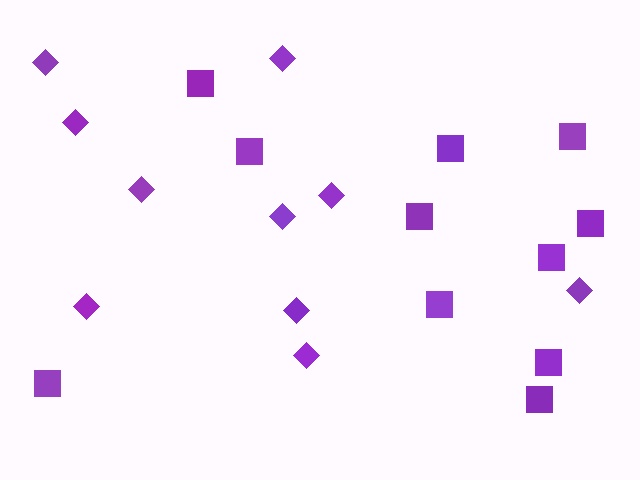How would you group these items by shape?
There are 2 groups: one group of squares (11) and one group of diamonds (10).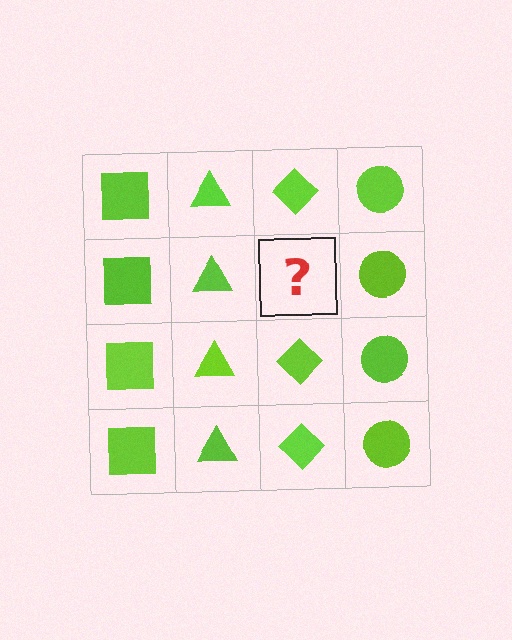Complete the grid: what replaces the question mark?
The question mark should be replaced with a lime diamond.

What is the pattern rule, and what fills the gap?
The rule is that each column has a consistent shape. The gap should be filled with a lime diamond.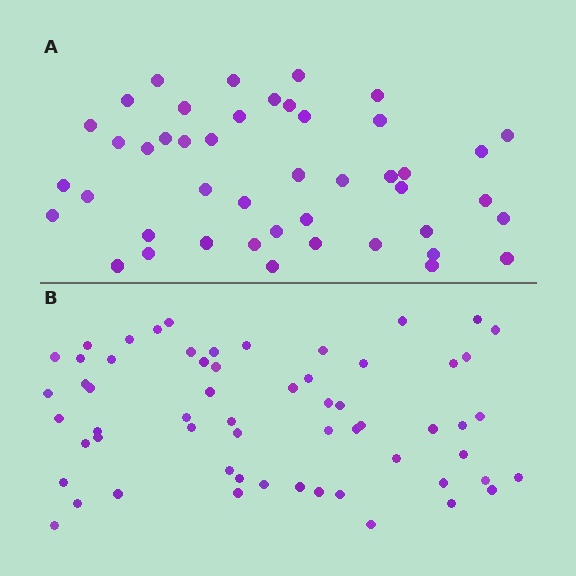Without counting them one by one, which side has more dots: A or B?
Region B (the bottom region) has more dots.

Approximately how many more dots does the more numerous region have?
Region B has approximately 15 more dots than region A.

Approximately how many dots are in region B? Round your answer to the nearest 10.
About 60 dots.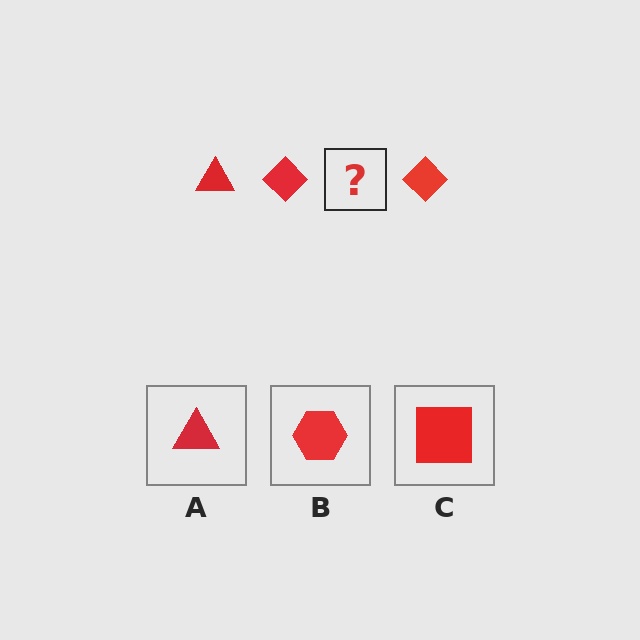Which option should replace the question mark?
Option A.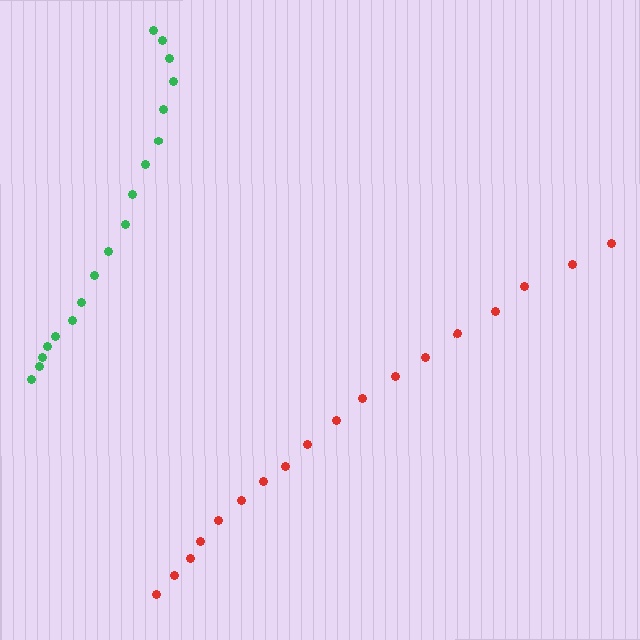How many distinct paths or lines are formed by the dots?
There are 2 distinct paths.